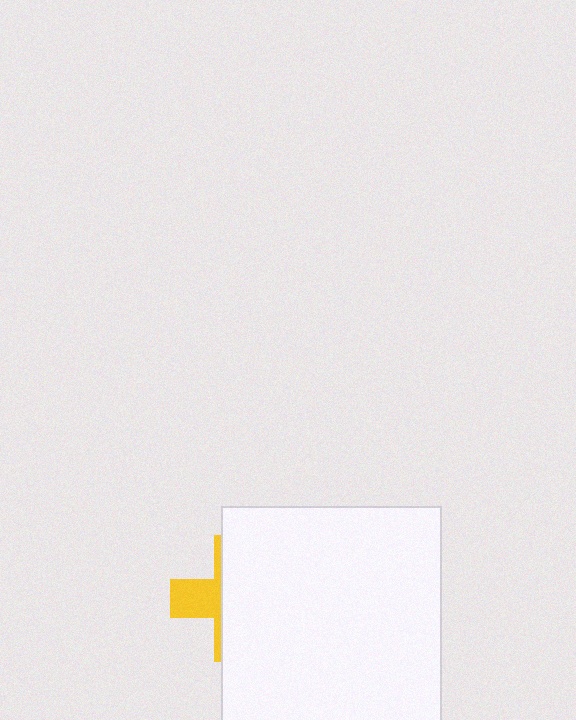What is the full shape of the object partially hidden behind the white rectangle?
The partially hidden object is a yellow cross.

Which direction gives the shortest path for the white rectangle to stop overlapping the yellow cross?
Moving right gives the shortest separation.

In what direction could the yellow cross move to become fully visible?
The yellow cross could move left. That would shift it out from behind the white rectangle entirely.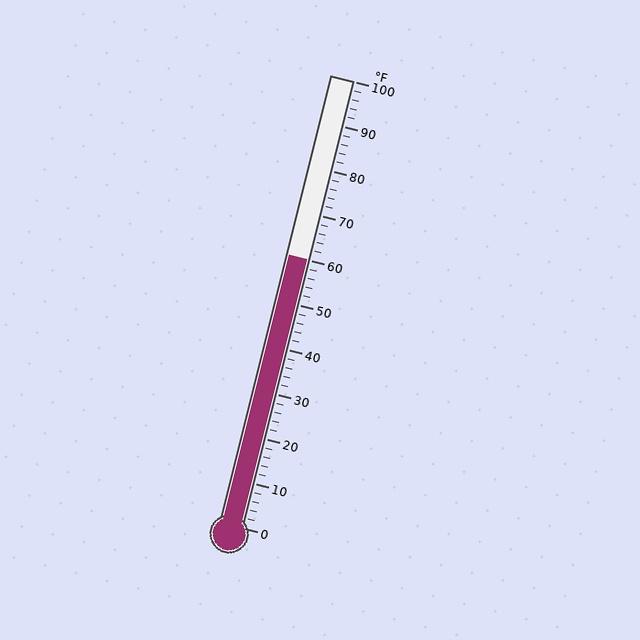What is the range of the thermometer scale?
The thermometer scale ranges from 0°F to 100°F.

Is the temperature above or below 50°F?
The temperature is above 50°F.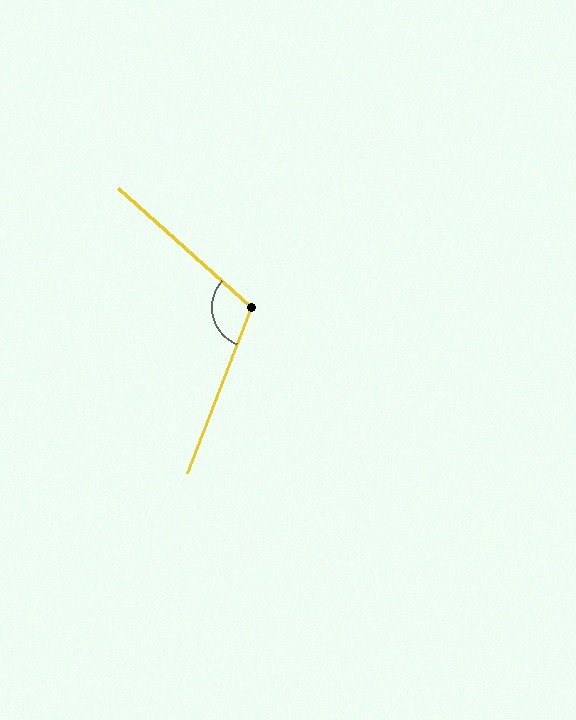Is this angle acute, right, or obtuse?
It is obtuse.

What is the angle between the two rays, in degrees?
Approximately 111 degrees.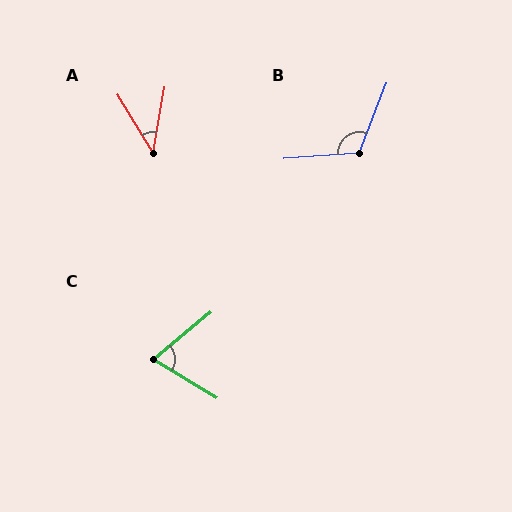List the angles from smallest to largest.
A (41°), C (71°), B (116°).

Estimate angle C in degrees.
Approximately 71 degrees.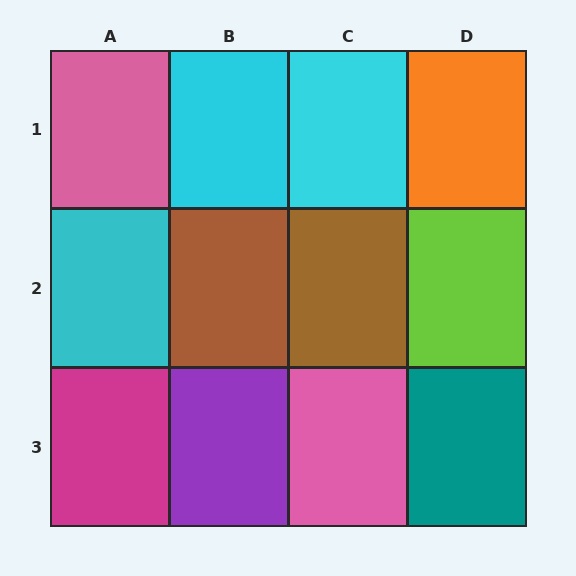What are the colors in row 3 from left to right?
Magenta, purple, pink, teal.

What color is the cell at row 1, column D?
Orange.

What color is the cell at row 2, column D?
Lime.